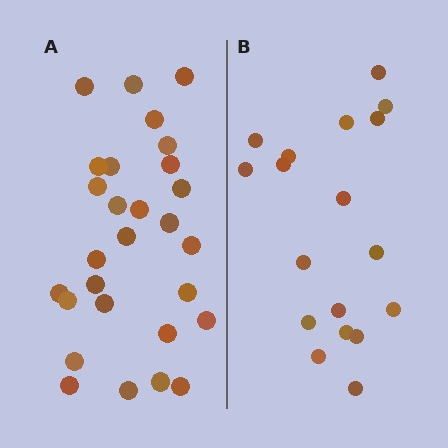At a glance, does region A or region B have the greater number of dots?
Region A (the left region) has more dots.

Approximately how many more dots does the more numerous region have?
Region A has roughly 10 or so more dots than region B.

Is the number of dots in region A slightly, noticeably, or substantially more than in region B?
Region A has substantially more. The ratio is roughly 1.6 to 1.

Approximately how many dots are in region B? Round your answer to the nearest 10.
About 20 dots. (The exact count is 18, which rounds to 20.)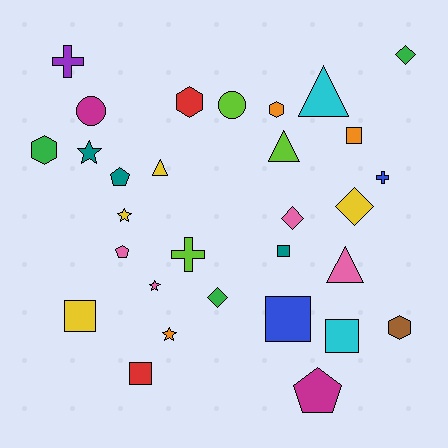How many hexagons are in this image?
There are 4 hexagons.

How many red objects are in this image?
There are 2 red objects.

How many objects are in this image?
There are 30 objects.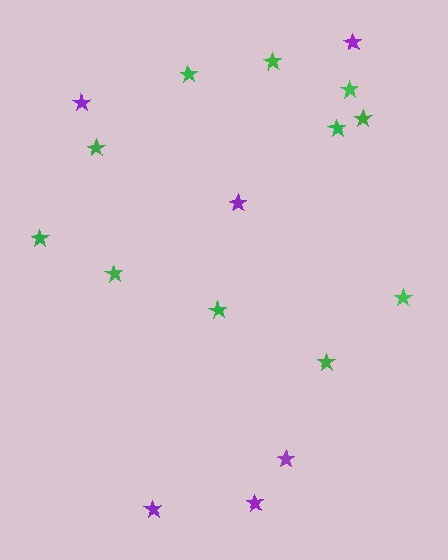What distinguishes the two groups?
There are 2 groups: one group of green stars (11) and one group of purple stars (6).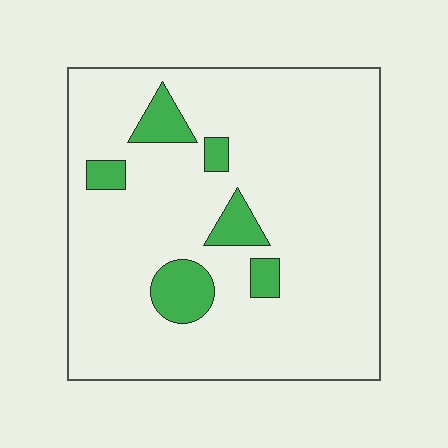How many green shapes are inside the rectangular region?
6.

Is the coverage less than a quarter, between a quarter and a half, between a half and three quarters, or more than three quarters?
Less than a quarter.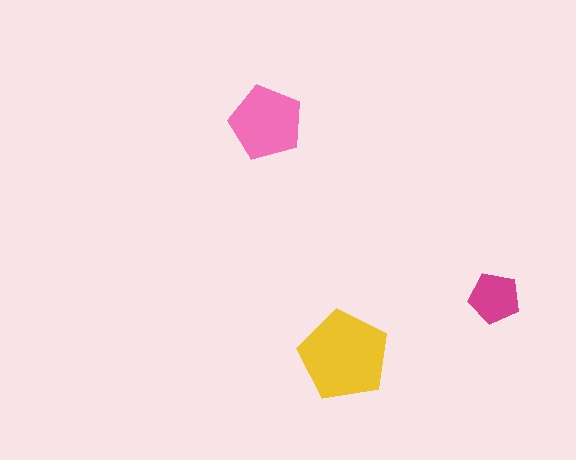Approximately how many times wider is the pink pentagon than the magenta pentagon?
About 1.5 times wider.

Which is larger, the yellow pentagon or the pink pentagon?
The yellow one.